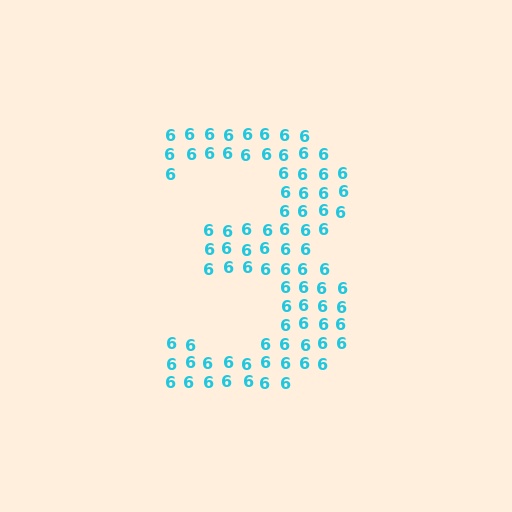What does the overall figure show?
The overall figure shows the digit 3.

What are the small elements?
The small elements are digit 6's.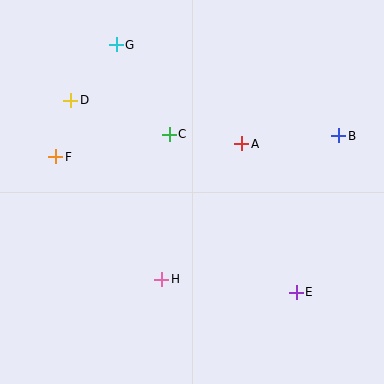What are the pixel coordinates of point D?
Point D is at (70, 100).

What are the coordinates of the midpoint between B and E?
The midpoint between B and E is at (318, 214).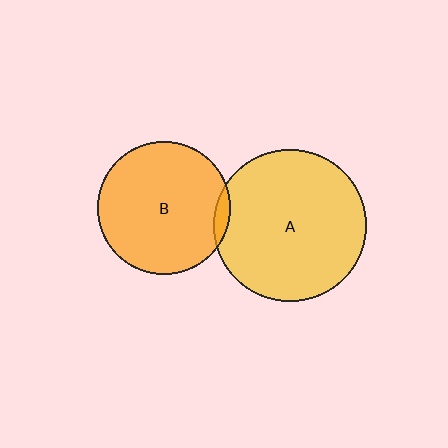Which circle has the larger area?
Circle A (yellow).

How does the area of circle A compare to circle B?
Approximately 1.3 times.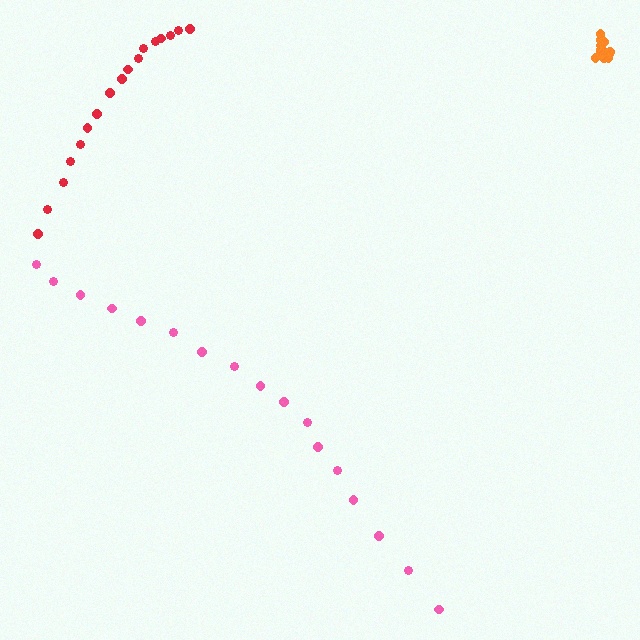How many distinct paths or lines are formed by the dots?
There are 3 distinct paths.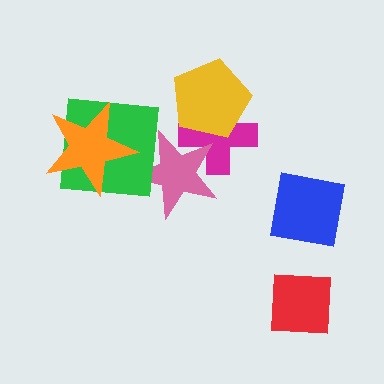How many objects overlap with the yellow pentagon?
1 object overlaps with the yellow pentagon.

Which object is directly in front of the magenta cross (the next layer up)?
The yellow pentagon is directly in front of the magenta cross.